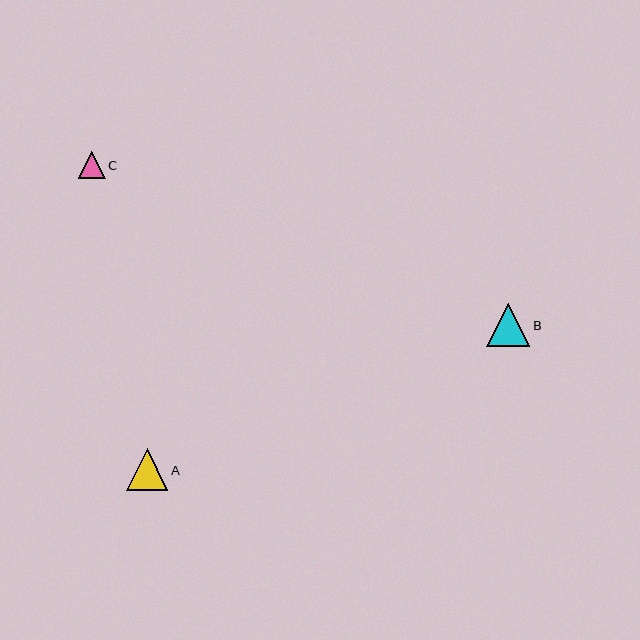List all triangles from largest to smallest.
From largest to smallest: B, A, C.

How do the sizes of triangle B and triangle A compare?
Triangle B and triangle A are approximately the same size.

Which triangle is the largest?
Triangle B is the largest with a size of approximately 43 pixels.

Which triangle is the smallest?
Triangle C is the smallest with a size of approximately 27 pixels.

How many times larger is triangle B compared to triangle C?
Triangle B is approximately 1.6 times the size of triangle C.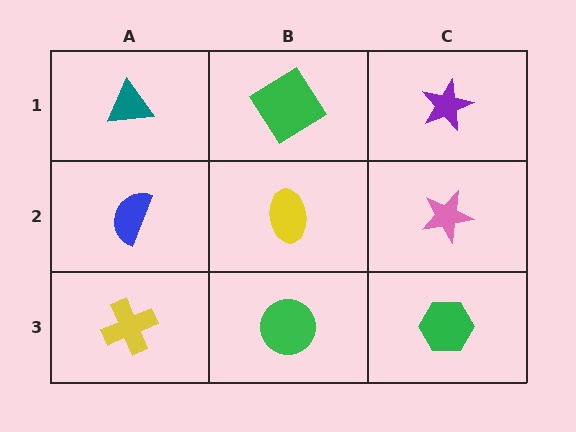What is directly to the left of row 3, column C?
A green circle.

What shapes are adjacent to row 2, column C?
A purple star (row 1, column C), a green hexagon (row 3, column C), a yellow ellipse (row 2, column B).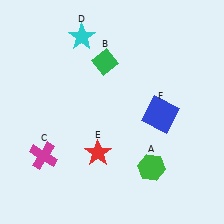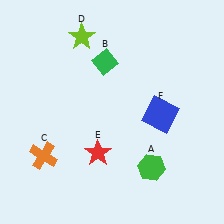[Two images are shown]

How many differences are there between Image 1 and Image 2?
There are 2 differences between the two images.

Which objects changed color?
C changed from magenta to orange. D changed from cyan to lime.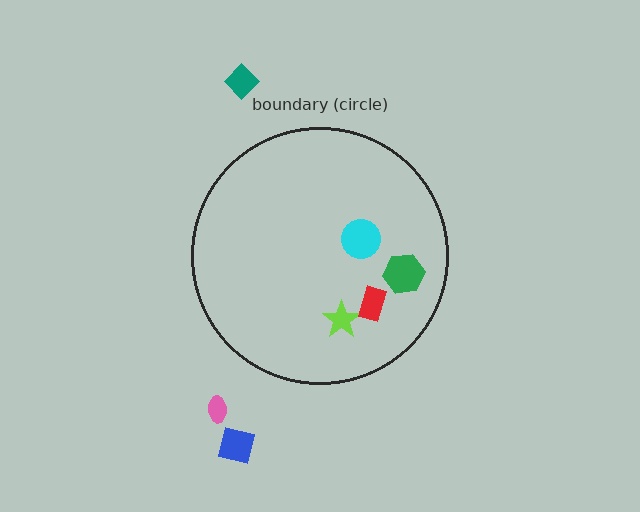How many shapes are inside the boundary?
4 inside, 3 outside.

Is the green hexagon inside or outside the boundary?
Inside.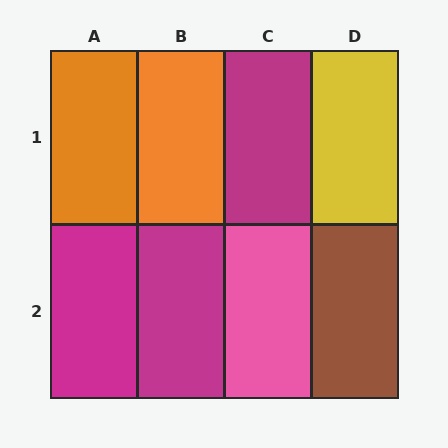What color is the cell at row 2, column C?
Pink.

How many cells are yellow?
1 cell is yellow.